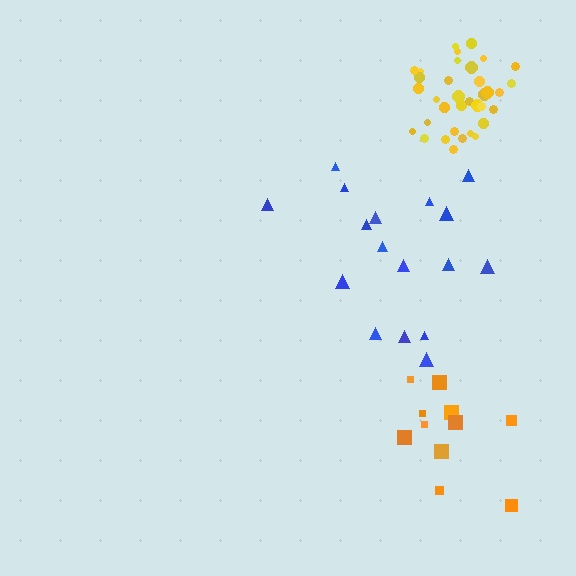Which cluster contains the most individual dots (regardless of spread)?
Yellow (35).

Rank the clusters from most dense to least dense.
yellow, blue, orange.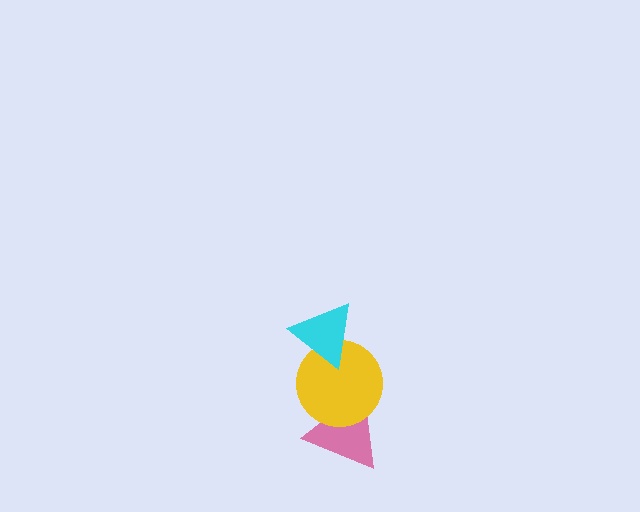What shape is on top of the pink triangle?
The yellow circle is on top of the pink triangle.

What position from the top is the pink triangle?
The pink triangle is 3rd from the top.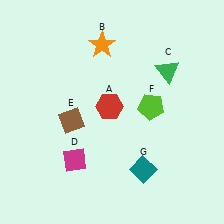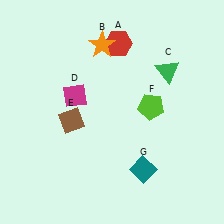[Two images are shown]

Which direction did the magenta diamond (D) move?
The magenta diamond (D) moved up.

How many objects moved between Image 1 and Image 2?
2 objects moved between the two images.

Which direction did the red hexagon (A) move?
The red hexagon (A) moved up.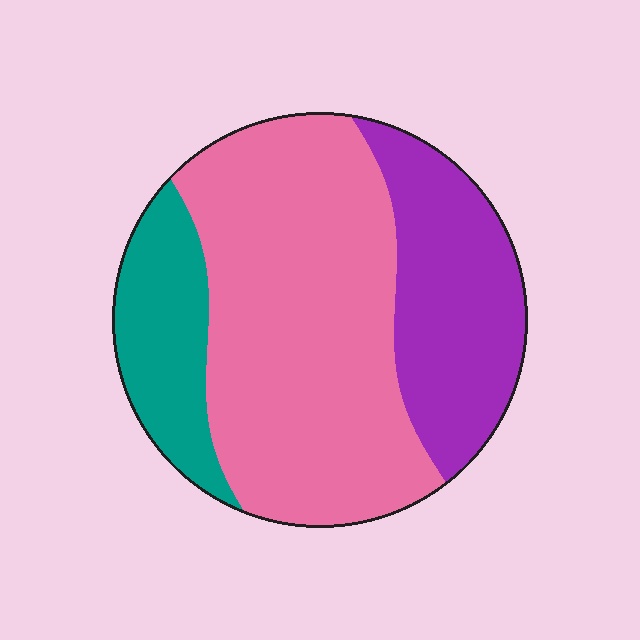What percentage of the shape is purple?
Purple takes up between a quarter and a half of the shape.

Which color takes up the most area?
Pink, at roughly 55%.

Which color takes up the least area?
Teal, at roughly 15%.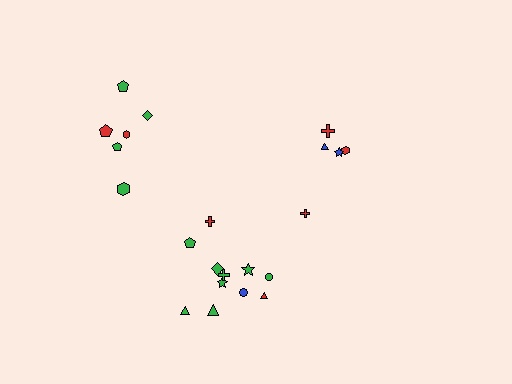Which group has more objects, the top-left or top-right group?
The top-left group.